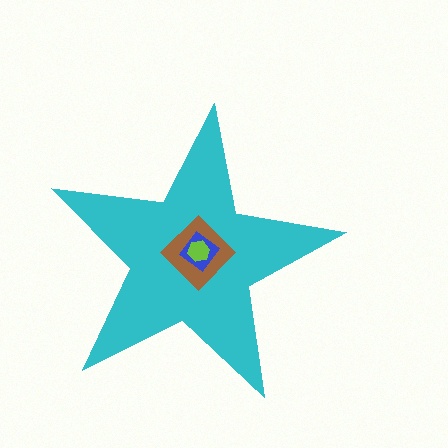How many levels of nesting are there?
4.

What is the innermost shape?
The lime hexagon.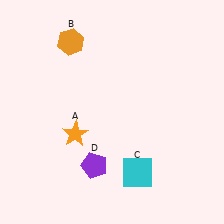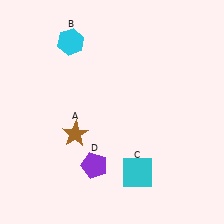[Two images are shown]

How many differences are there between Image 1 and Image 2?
There are 2 differences between the two images.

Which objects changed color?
A changed from orange to brown. B changed from orange to cyan.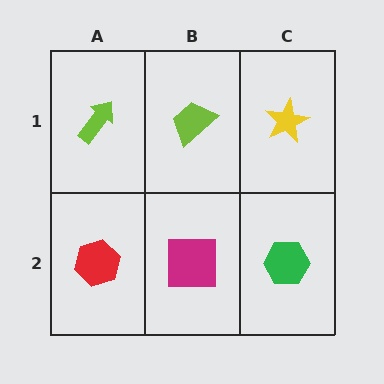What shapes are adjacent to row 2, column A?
A lime arrow (row 1, column A), a magenta square (row 2, column B).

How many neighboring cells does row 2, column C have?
2.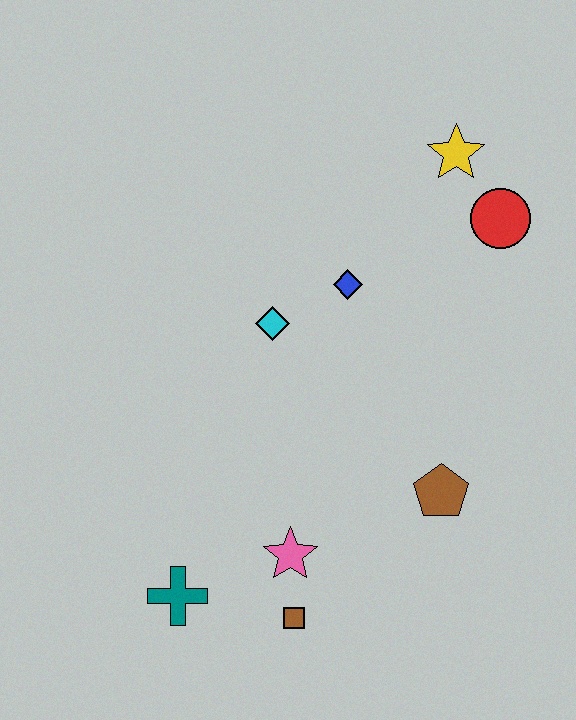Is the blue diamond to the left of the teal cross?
No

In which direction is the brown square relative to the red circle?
The brown square is below the red circle.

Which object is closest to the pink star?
The brown square is closest to the pink star.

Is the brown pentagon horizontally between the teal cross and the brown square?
No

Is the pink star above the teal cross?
Yes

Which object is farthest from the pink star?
The yellow star is farthest from the pink star.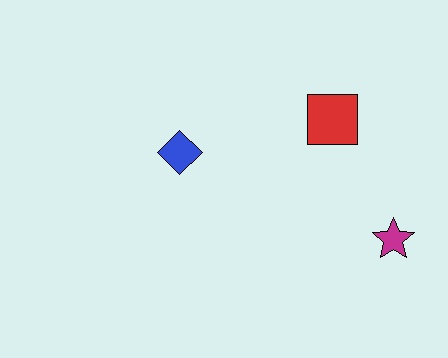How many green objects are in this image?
There are no green objects.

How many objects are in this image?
There are 3 objects.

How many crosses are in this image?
There are no crosses.